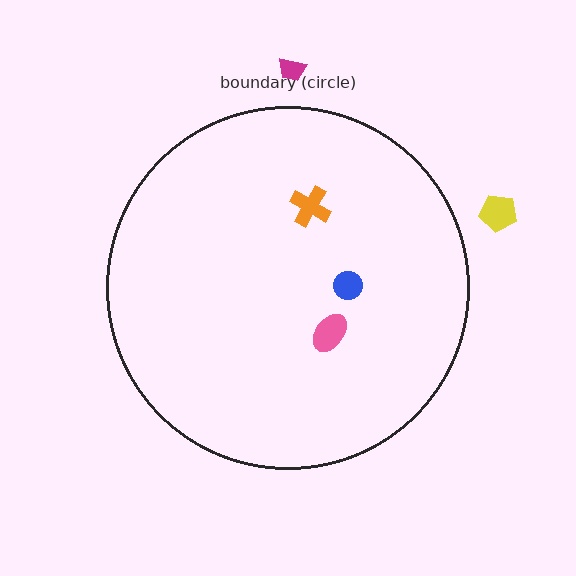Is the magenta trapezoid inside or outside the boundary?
Outside.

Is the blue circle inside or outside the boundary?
Inside.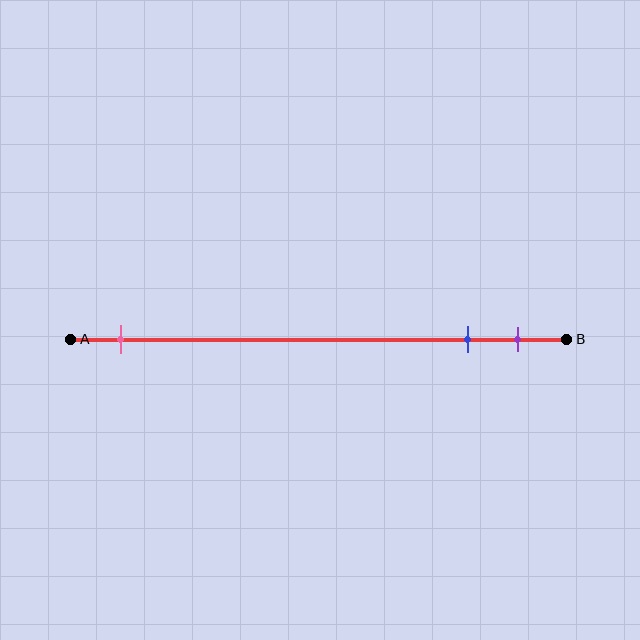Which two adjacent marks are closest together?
The blue and purple marks are the closest adjacent pair.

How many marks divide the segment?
There are 3 marks dividing the segment.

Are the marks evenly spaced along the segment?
No, the marks are not evenly spaced.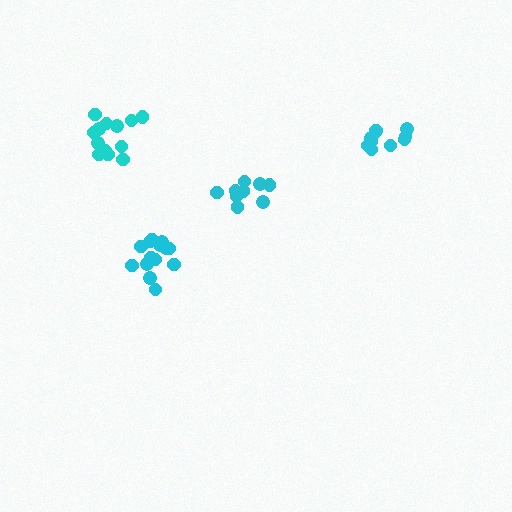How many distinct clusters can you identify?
There are 4 distinct clusters.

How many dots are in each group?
Group 1: 9 dots, Group 2: 10 dots, Group 3: 13 dots, Group 4: 15 dots (47 total).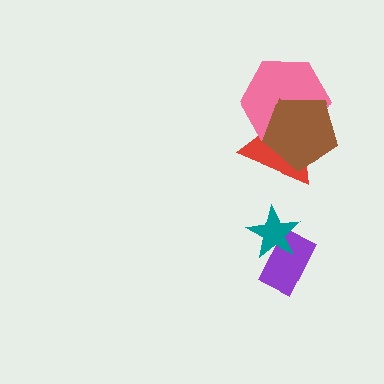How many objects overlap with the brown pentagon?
2 objects overlap with the brown pentagon.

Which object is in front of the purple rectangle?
The teal star is in front of the purple rectangle.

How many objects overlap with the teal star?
1 object overlaps with the teal star.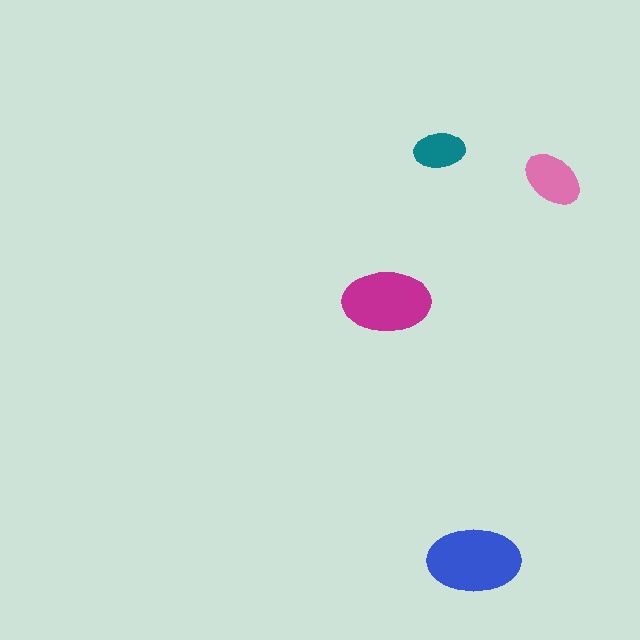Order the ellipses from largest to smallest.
the blue one, the magenta one, the pink one, the teal one.